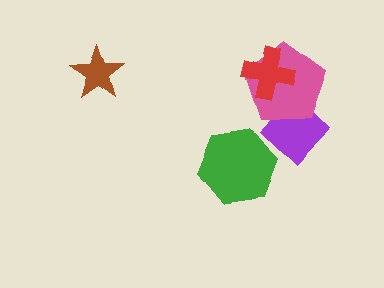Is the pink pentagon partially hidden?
Yes, it is partially covered by another shape.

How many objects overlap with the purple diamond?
2 objects overlap with the purple diamond.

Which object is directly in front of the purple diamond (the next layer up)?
The pink pentagon is directly in front of the purple diamond.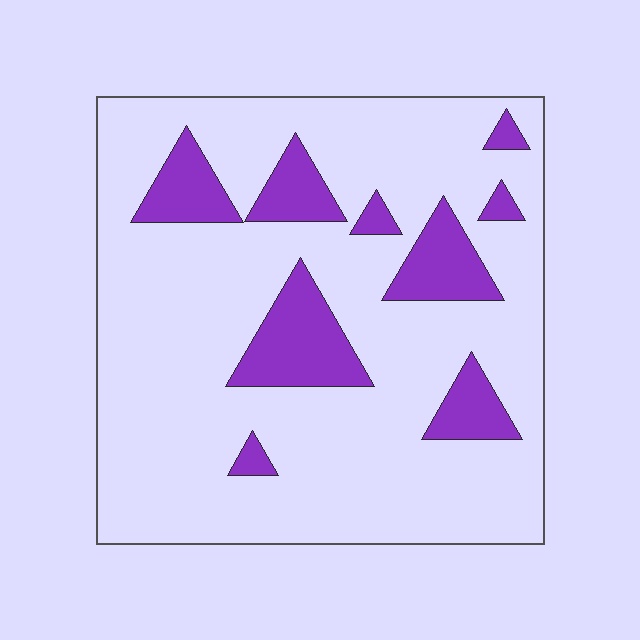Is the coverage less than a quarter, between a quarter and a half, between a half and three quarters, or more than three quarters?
Less than a quarter.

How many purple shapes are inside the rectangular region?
9.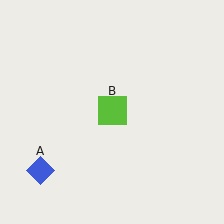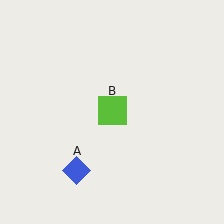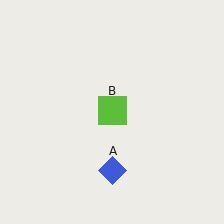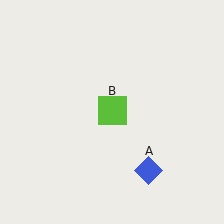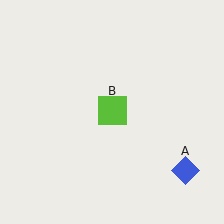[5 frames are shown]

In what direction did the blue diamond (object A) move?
The blue diamond (object A) moved right.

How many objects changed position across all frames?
1 object changed position: blue diamond (object A).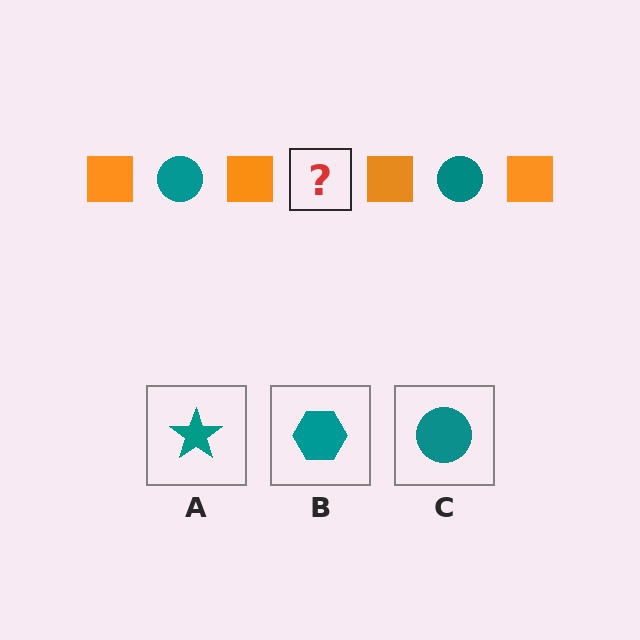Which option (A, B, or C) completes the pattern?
C.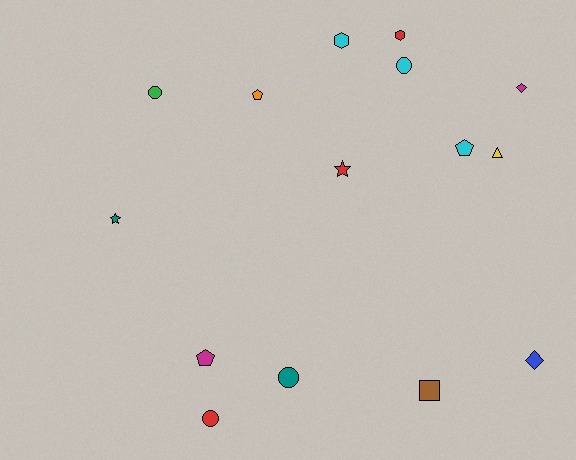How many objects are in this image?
There are 15 objects.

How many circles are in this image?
There are 4 circles.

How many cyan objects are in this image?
There are 3 cyan objects.